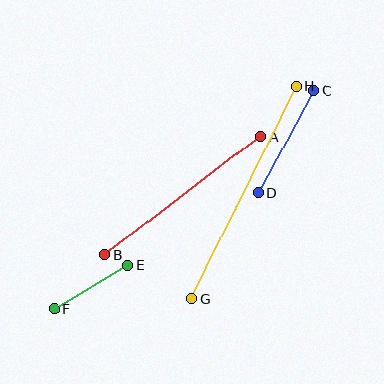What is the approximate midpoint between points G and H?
The midpoint is at approximately (244, 193) pixels.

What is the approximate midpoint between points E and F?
The midpoint is at approximately (91, 287) pixels.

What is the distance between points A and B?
The distance is approximately 195 pixels.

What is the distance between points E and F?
The distance is approximately 86 pixels.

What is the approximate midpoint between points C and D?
The midpoint is at approximately (286, 142) pixels.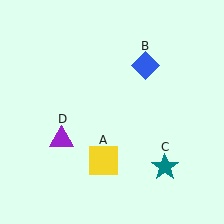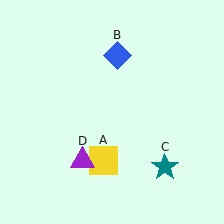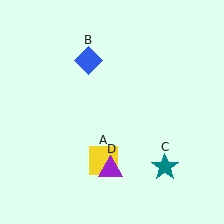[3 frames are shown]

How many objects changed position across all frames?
2 objects changed position: blue diamond (object B), purple triangle (object D).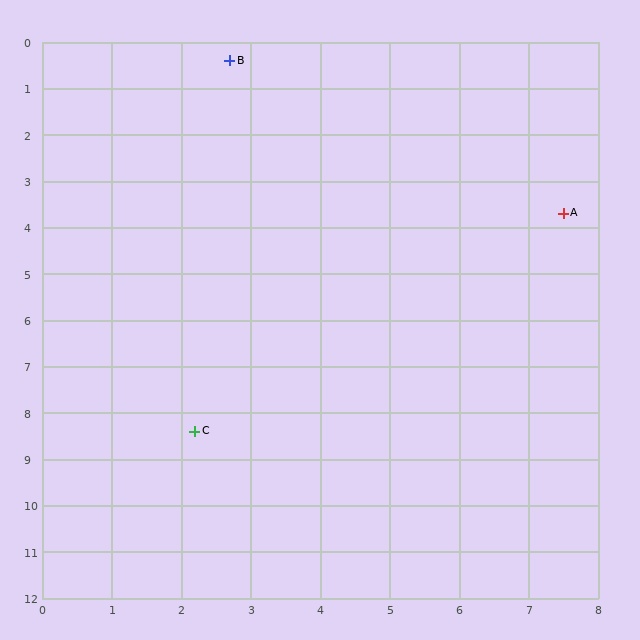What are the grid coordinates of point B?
Point B is at approximately (2.7, 0.4).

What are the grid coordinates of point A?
Point A is at approximately (7.5, 3.7).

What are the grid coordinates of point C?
Point C is at approximately (2.2, 8.4).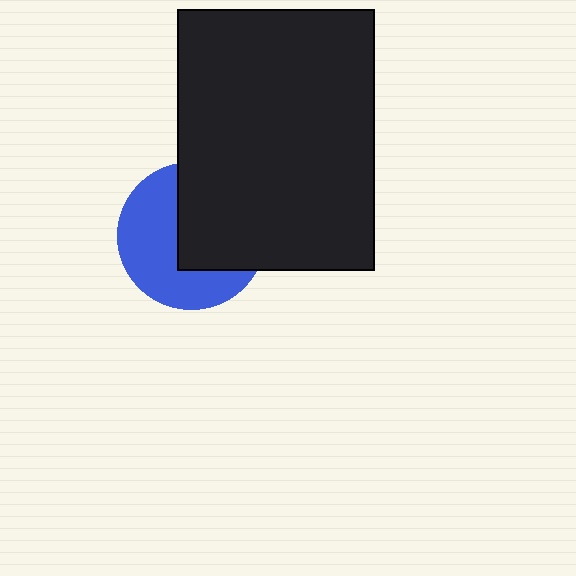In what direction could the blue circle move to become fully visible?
The blue circle could move left. That would shift it out from behind the black rectangle entirely.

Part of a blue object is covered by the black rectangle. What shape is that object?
It is a circle.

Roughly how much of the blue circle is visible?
About half of it is visible (roughly 51%).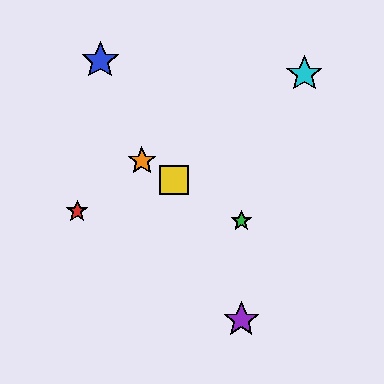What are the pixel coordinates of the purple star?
The purple star is at (241, 320).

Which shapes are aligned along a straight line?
The green star, the yellow square, the orange star are aligned along a straight line.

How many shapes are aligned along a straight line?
3 shapes (the green star, the yellow square, the orange star) are aligned along a straight line.